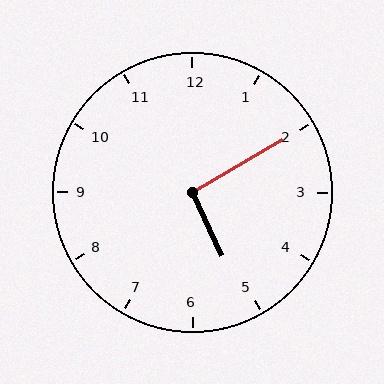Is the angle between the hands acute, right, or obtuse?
It is right.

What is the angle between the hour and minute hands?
Approximately 95 degrees.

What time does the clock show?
5:10.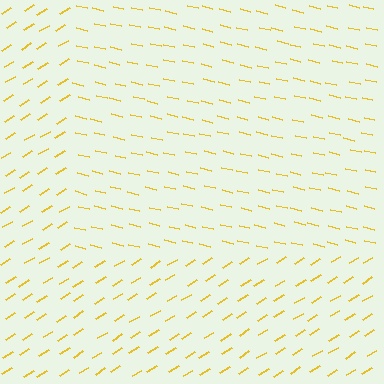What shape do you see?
I see a rectangle.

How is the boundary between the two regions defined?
The boundary is defined purely by a change in line orientation (approximately 45 degrees difference). All lines are the same color and thickness.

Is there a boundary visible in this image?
Yes, there is a texture boundary formed by a change in line orientation.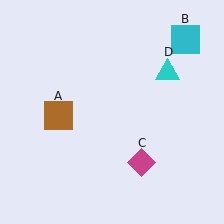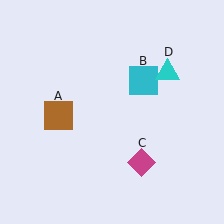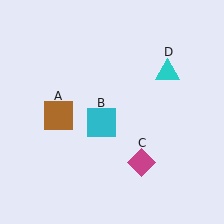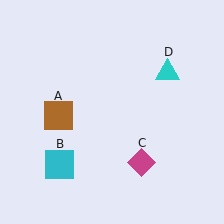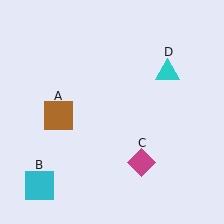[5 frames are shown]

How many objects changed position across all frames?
1 object changed position: cyan square (object B).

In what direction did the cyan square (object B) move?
The cyan square (object B) moved down and to the left.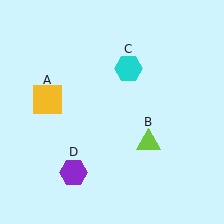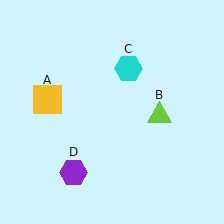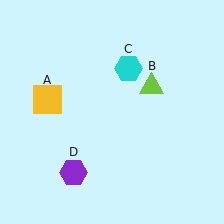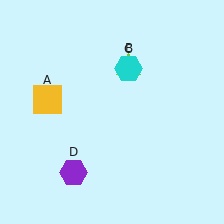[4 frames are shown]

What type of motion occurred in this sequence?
The lime triangle (object B) rotated counterclockwise around the center of the scene.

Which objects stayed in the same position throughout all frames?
Yellow square (object A) and cyan hexagon (object C) and purple hexagon (object D) remained stationary.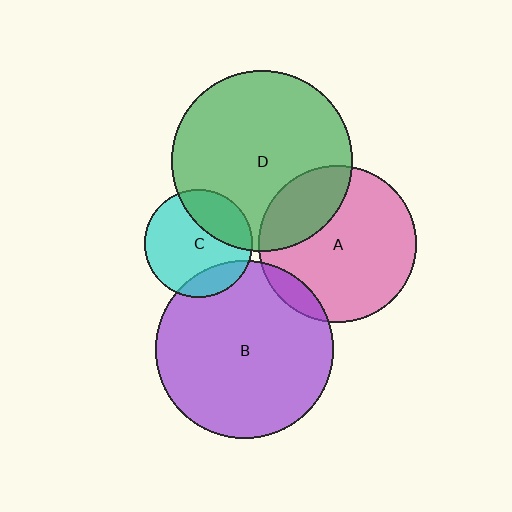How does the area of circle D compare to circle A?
Approximately 1.3 times.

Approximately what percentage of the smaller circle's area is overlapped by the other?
Approximately 25%.